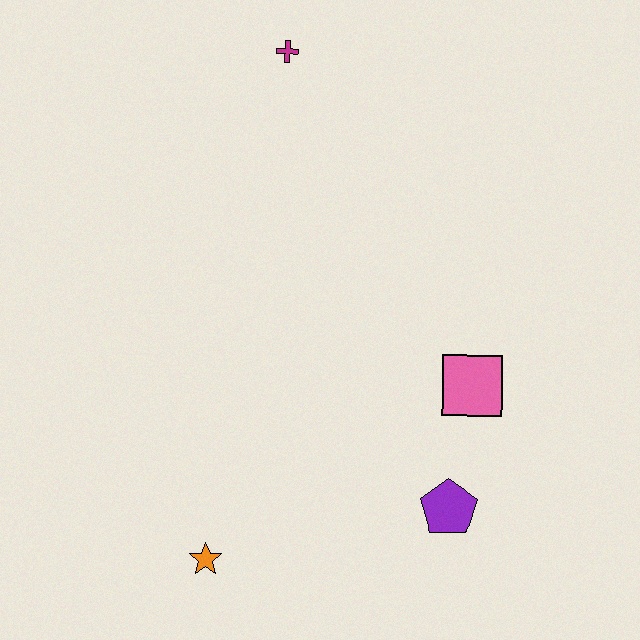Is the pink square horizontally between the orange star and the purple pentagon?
No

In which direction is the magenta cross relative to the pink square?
The magenta cross is above the pink square.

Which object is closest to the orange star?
The purple pentagon is closest to the orange star.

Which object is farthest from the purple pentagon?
The magenta cross is farthest from the purple pentagon.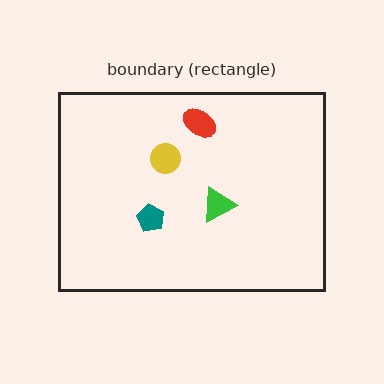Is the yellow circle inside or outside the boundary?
Inside.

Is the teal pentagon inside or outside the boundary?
Inside.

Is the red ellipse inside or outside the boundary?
Inside.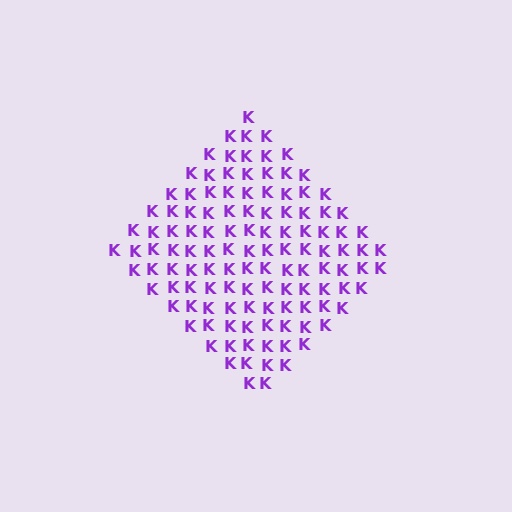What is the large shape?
The large shape is a diamond.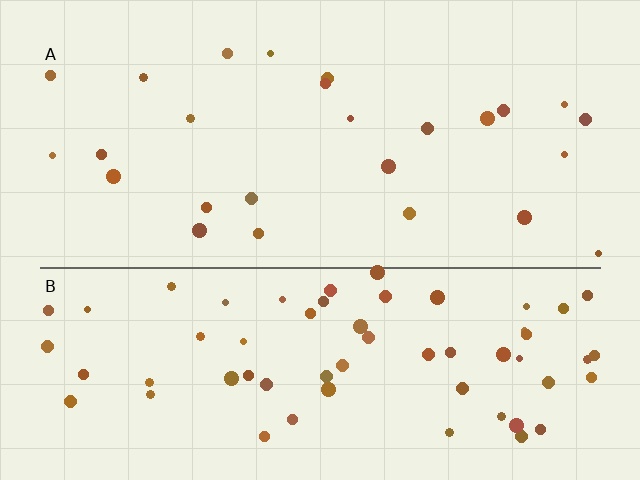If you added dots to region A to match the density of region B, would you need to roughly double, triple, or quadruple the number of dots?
Approximately double.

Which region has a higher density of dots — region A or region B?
B (the bottom).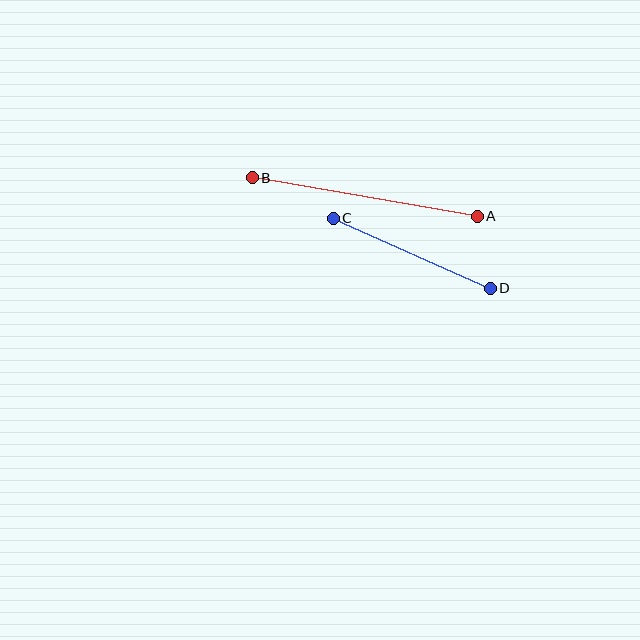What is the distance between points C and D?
The distance is approximately 171 pixels.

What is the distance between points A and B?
The distance is approximately 228 pixels.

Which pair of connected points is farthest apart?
Points A and B are farthest apart.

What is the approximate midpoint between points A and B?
The midpoint is at approximately (365, 197) pixels.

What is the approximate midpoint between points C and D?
The midpoint is at approximately (412, 253) pixels.